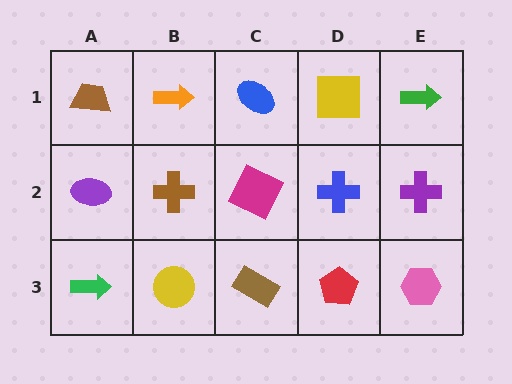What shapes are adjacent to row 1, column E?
A purple cross (row 2, column E), a yellow square (row 1, column D).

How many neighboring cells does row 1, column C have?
3.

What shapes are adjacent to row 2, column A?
A brown trapezoid (row 1, column A), a green arrow (row 3, column A), a brown cross (row 2, column B).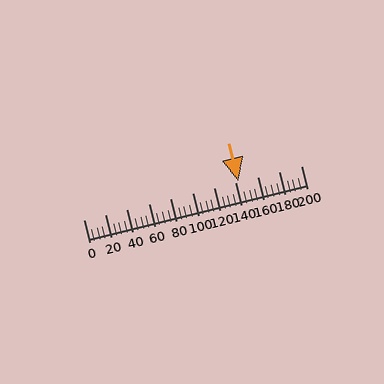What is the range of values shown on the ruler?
The ruler shows values from 0 to 200.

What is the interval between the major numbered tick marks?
The major tick marks are spaced 20 units apart.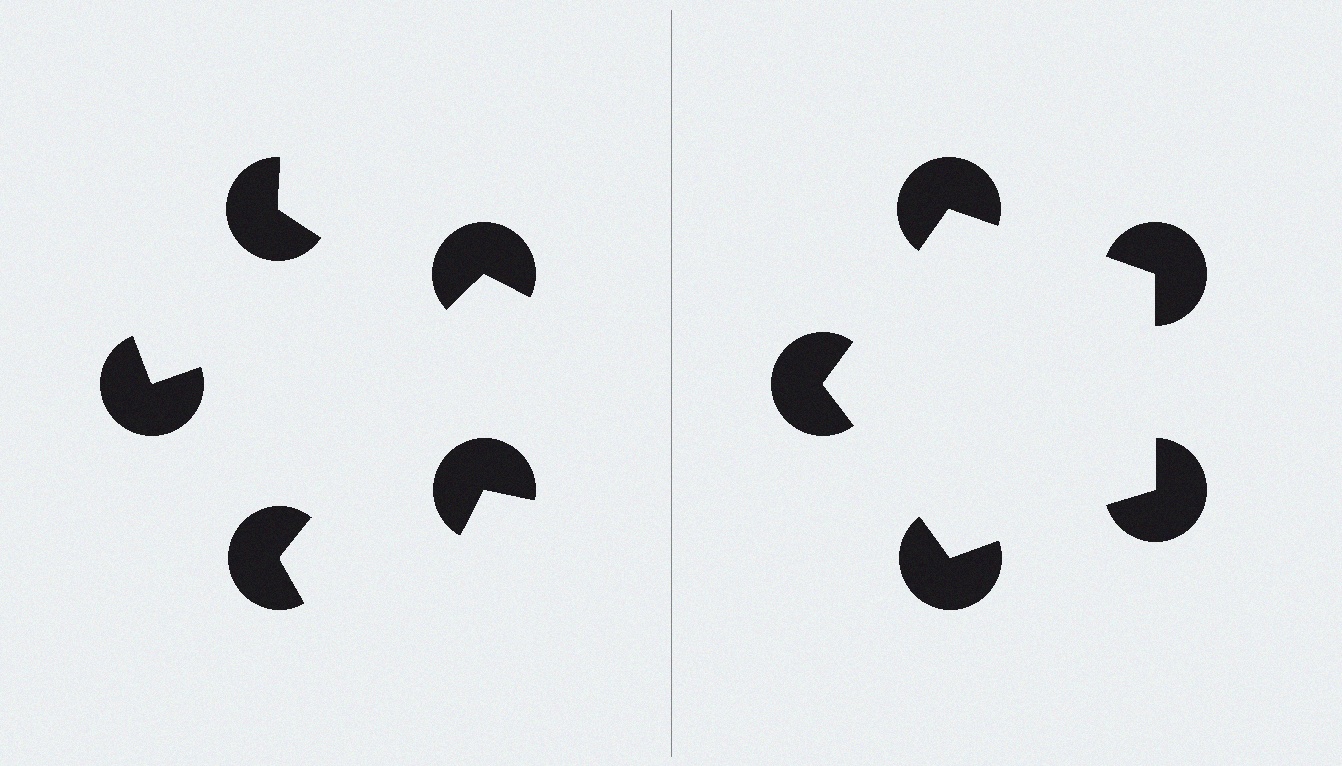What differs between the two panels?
The pac-man discs are positioned identically on both sides; only the wedge orientations differ. On the right they align to a pentagon; on the left they are misaligned.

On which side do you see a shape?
An illusory pentagon appears on the right side. On the left side the wedge cuts are rotated, so no coherent shape forms.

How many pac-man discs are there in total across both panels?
10 — 5 on each side.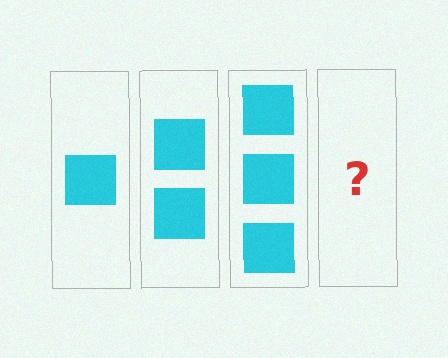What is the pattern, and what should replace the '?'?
The pattern is that each step adds one more square. The '?' should be 4 squares.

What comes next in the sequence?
The next element should be 4 squares.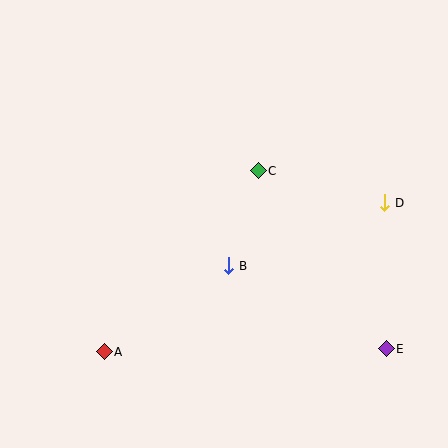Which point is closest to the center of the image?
Point B at (229, 266) is closest to the center.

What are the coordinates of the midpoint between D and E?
The midpoint between D and E is at (385, 276).